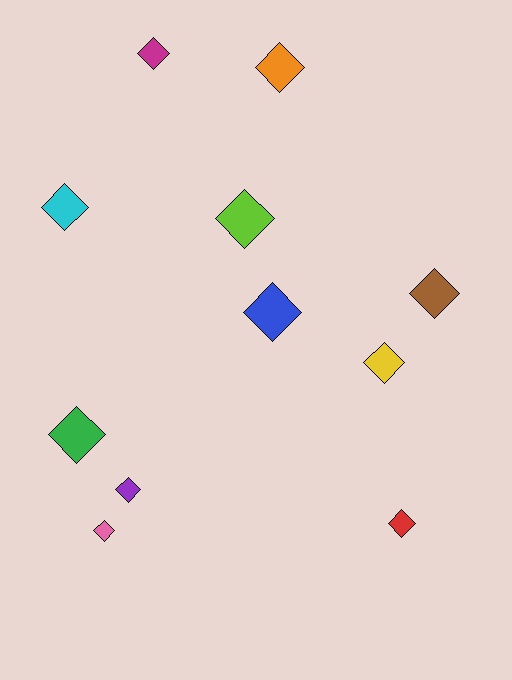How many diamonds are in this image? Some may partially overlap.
There are 11 diamonds.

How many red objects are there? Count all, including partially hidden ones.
There is 1 red object.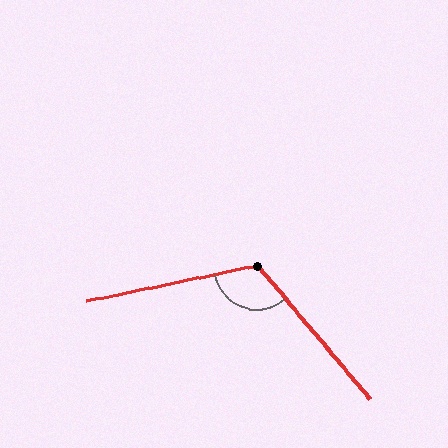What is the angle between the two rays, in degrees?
Approximately 118 degrees.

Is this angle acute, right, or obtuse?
It is obtuse.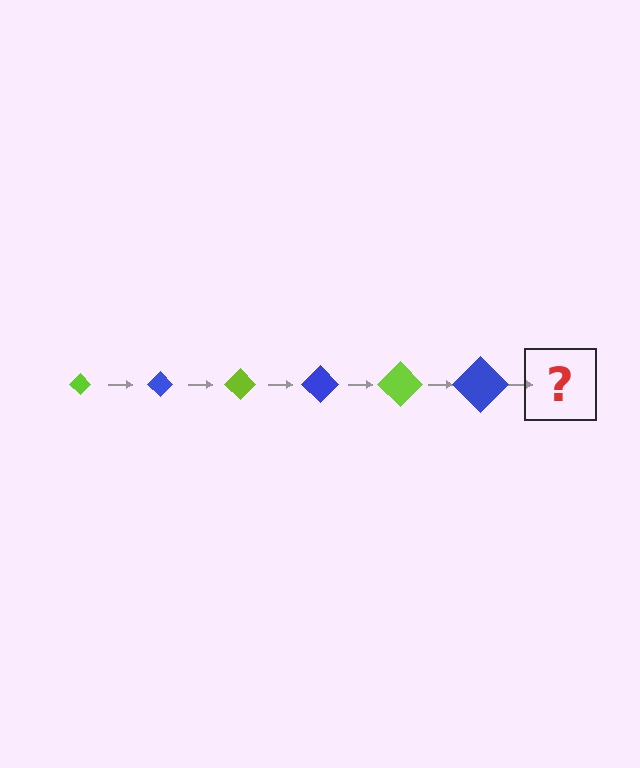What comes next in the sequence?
The next element should be a lime diamond, larger than the previous one.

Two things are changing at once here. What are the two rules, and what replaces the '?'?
The two rules are that the diamond grows larger each step and the color cycles through lime and blue. The '?' should be a lime diamond, larger than the previous one.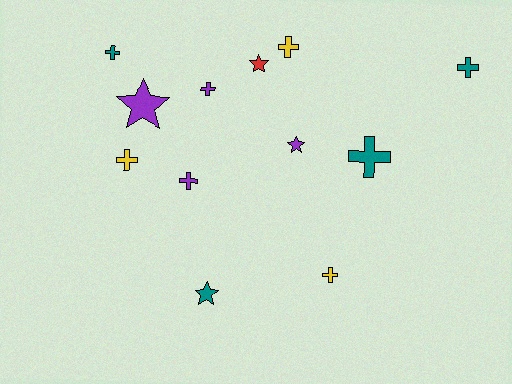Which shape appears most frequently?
Cross, with 8 objects.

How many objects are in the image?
There are 12 objects.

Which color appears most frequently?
Purple, with 4 objects.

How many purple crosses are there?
There are 2 purple crosses.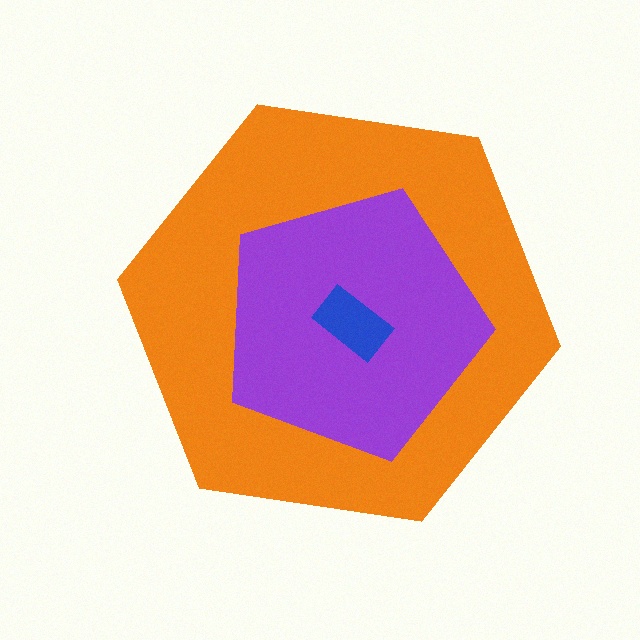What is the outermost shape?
The orange hexagon.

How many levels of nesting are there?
3.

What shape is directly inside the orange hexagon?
The purple pentagon.